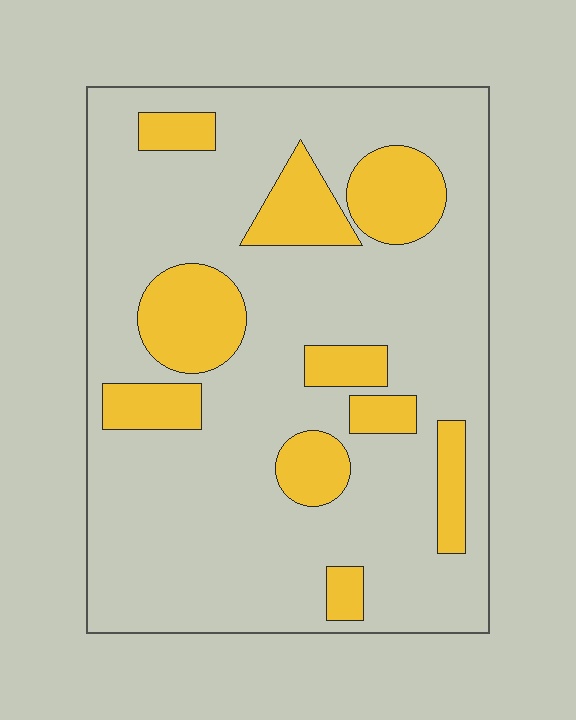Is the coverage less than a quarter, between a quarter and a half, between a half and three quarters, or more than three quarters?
Less than a quarter.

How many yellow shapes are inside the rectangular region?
10.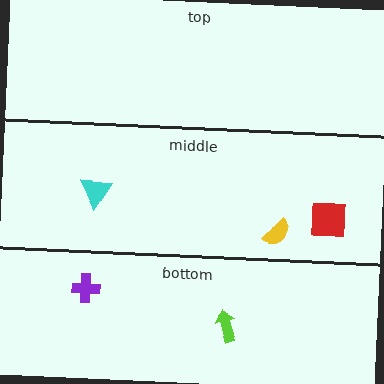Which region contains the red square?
The middle region.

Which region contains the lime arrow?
The bottom region.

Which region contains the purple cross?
The bottom region.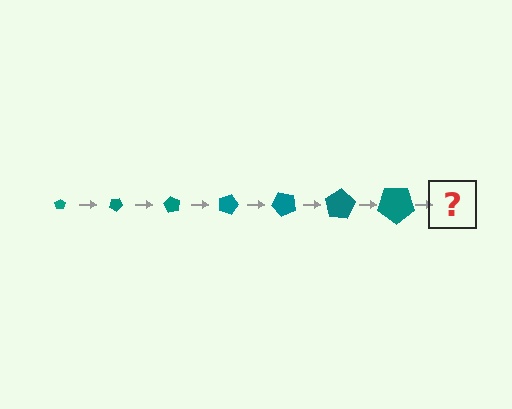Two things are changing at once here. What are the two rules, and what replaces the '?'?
The two rules are that the pentagon grows larger each step and it rotates 30 degrees each step. The '?' should be a pentagon, larger than the previous one and rotated 210 degrees from the start.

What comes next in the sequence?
The next element should be a pentagon, larger than the previous one and rotated 210 degrees from the start.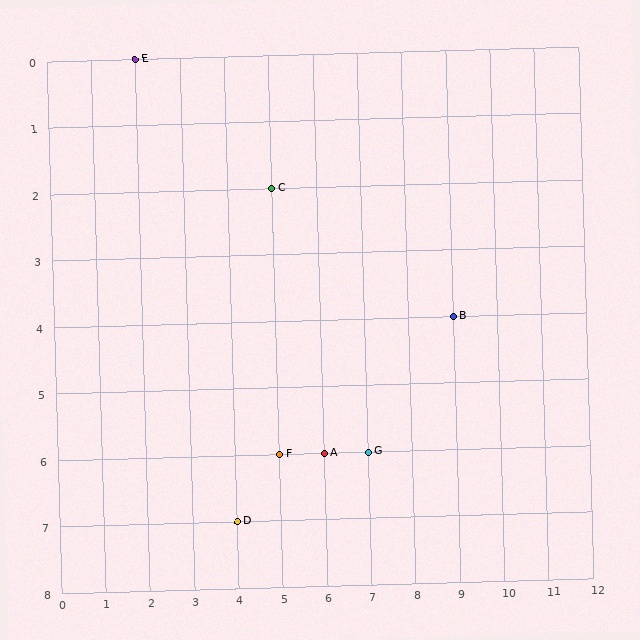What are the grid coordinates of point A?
Point A is at grid coordinates (6, 6).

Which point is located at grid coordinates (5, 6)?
Point F is at (5, 6).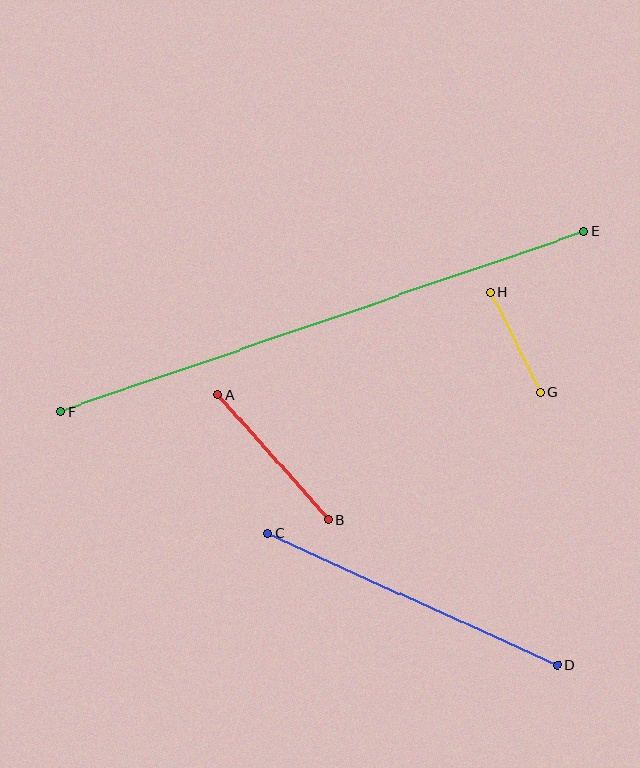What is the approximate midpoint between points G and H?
The midpoint is at approximately (515, 342) pixels.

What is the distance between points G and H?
The distance is approximately 111 pixels.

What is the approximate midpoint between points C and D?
The midpoint is at approximately (412, 600) pixels.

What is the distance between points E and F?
The distance is approximately 552 pixels.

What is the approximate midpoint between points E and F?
The midpoint is at approximately (322, 321) pixels.